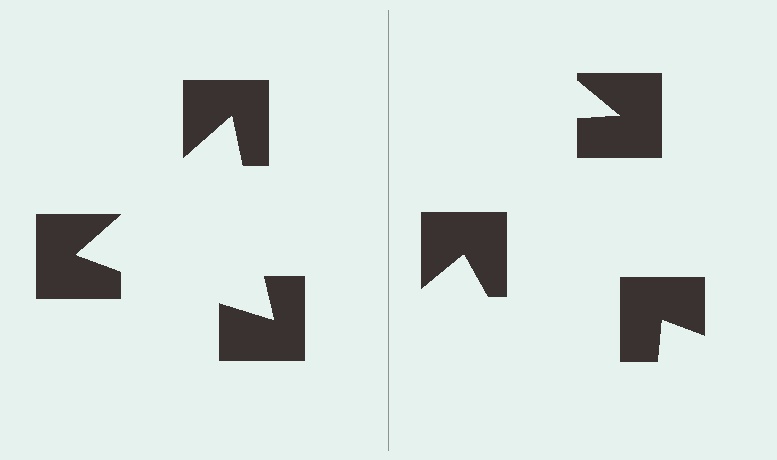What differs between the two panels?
The notched squares are positioned identically on both sides; only the wedge orientations differ. On the left they align to a triangle; on the right they are misaligned.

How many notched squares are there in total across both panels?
6 — 3 on each side.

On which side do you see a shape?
An illusory triangle appears on the left side. On the right side the wedge cuts are rotated, so no coherent shape forms.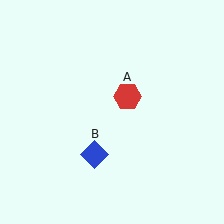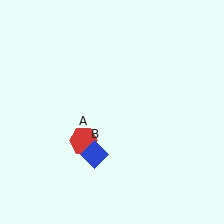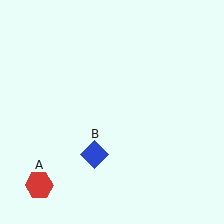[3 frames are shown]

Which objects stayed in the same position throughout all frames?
Blue diamond (object B) remained stationary.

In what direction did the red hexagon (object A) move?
The red hexagon (object A) moved down and to the left.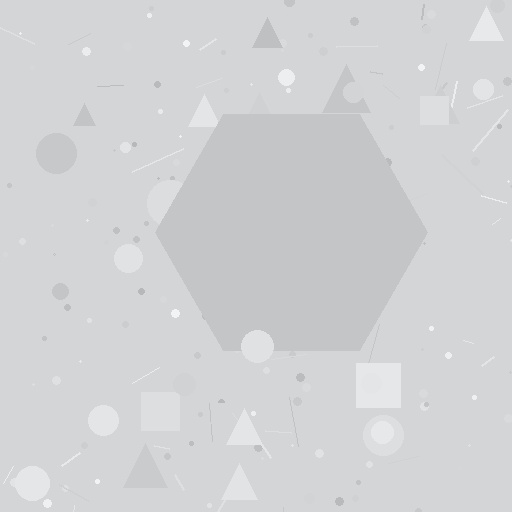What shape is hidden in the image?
A hexagon is hidden in the image.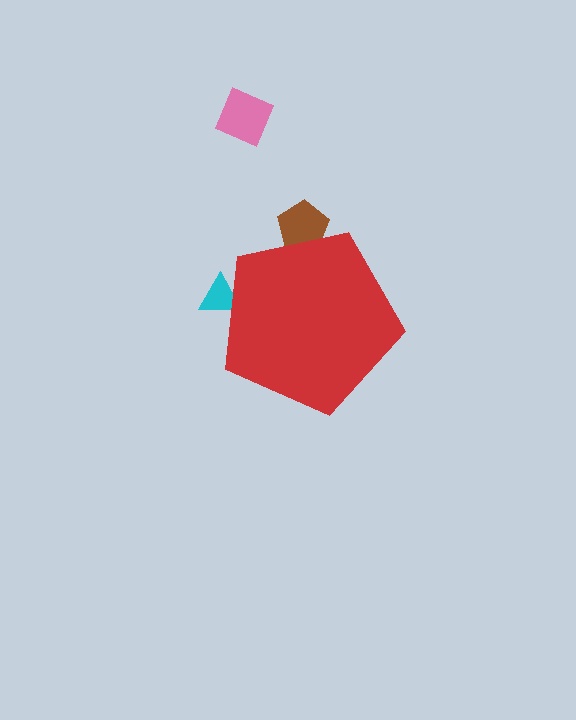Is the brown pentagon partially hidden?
Yes, the brown pentagon is partially hidden behind the red pentagon.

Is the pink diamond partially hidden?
No, the pink diamond is fully visible.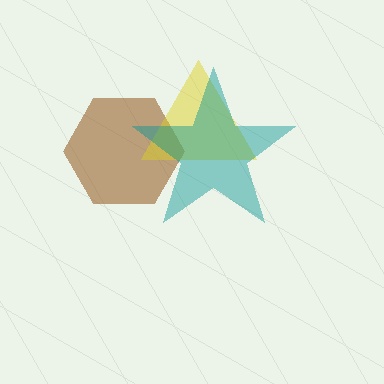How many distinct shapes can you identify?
There are 3 distinct shapes: a brown hexagon, a yellow triangle, a teal star.